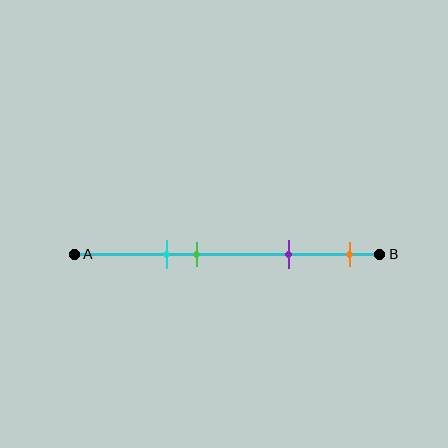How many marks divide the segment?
There are 4 marks dividing the segment.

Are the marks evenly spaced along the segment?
No, the marks are not evenly spaced.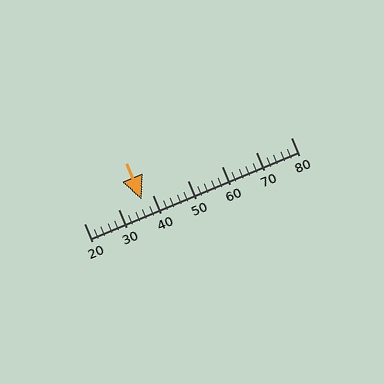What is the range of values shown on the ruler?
The ruler shows values from 20 to 80.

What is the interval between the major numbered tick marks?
The major tick marks are spaced 10 units apart.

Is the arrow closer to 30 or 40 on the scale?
The arrow is closer to 40.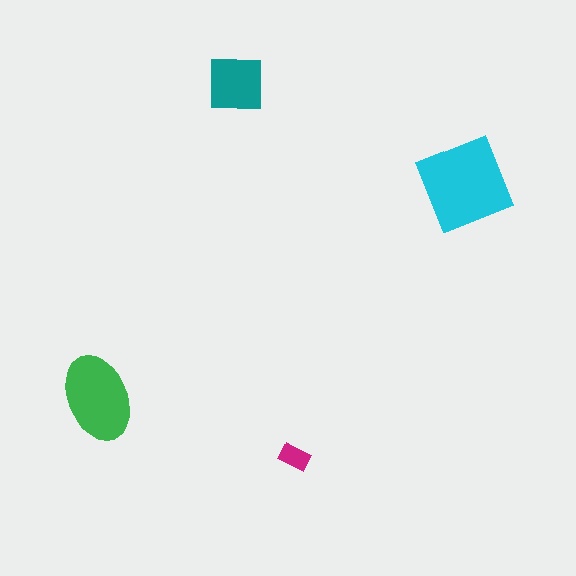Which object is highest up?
The teal square is topmost.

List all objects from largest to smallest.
The cyan diamond, the green ellipse, the teal square, the magenta rectangle.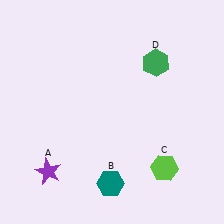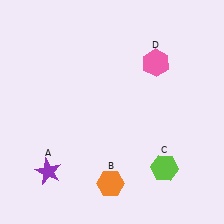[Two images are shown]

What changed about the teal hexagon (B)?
In Image 1, B is teal. In Image 2, it changed to orange.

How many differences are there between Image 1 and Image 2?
There are 2 differences between the two images.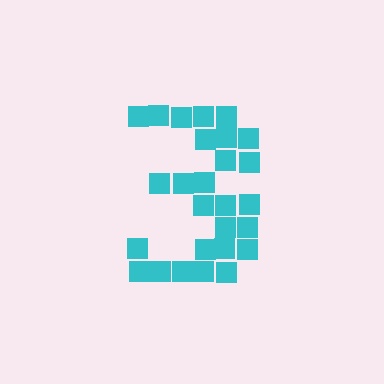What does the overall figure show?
The overall figure shows the digit 3.